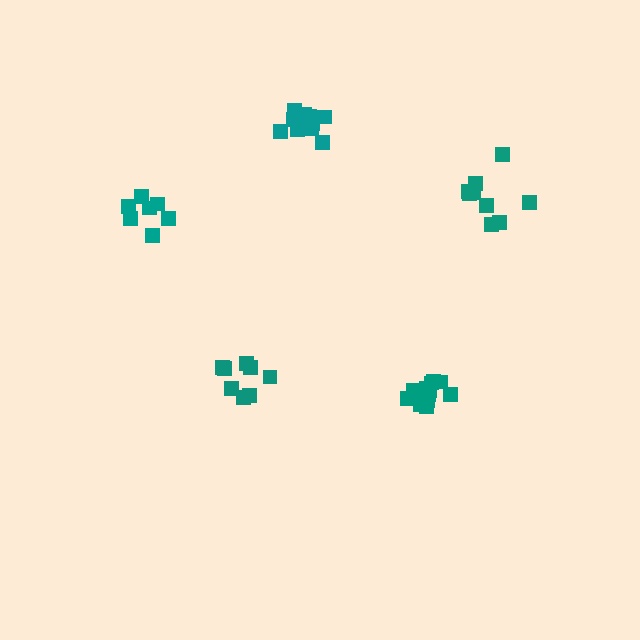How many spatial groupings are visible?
There are 5 spatial groupings.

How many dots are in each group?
Group 1: 9 dots, Group 2: 11 dots, Group 3: 7 dots, Group 4: 8 dots, Group 5: 13 dots (48 total).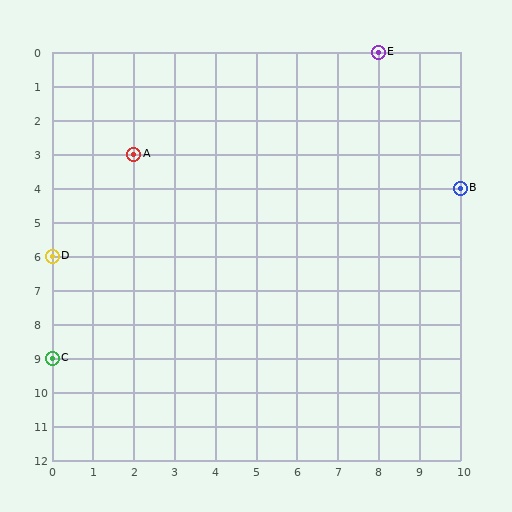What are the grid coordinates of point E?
Point E is at grid coordinates (8, 0).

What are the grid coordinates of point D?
Point D is at grid coordinates (0, 6).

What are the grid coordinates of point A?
Point A is at grid coordinates (2, 3).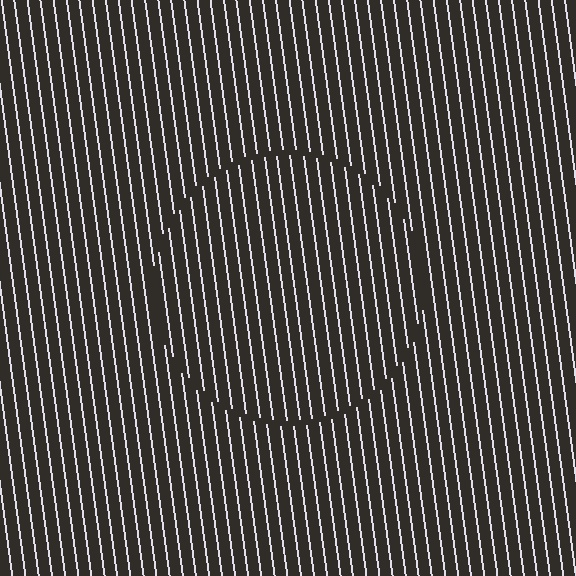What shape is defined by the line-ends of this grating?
An illusory circle. The interior of the shape contains the same grating, shifted by half a period — the contour is defined by the phase discontinuity where line-ends from the inner and outer gratings abut.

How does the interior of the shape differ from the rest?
The interior of the shape contains the same grating, shifted by half a period — the contour is defined by the phase discontinuity where line-ends from the inner and outer gratings abut.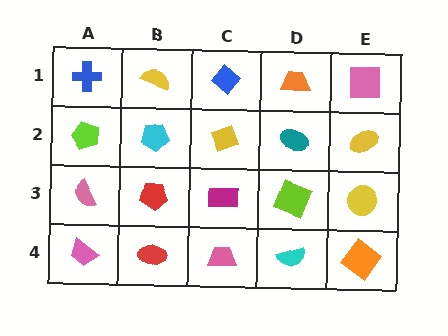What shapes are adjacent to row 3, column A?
A lime pentagon (row 2, column A), a pink trapezoid (row 4, column A), a red pentagon (row 3, column B).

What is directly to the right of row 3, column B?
A magenta rectangle.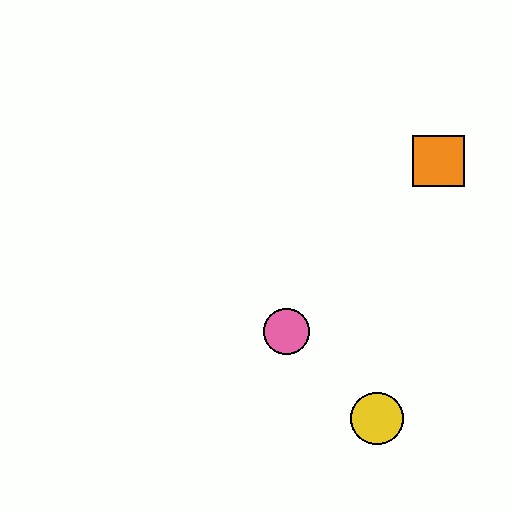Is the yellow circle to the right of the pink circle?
Yes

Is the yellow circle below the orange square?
Yes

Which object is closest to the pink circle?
The yellow circle is closest to the pink circle.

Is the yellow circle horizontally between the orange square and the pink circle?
Yes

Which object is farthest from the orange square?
The yellow circle is farthest from the orange square.